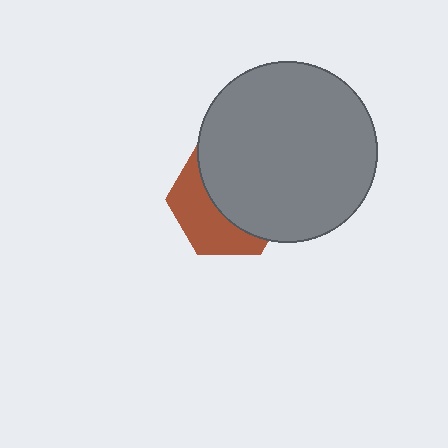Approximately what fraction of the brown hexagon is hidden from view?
Roughly 59% of the brown hexagon is hidden behind the gray circle.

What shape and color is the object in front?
The object in front is a gray circle.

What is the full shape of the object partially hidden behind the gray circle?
The partially hidden object is a brown hexagon.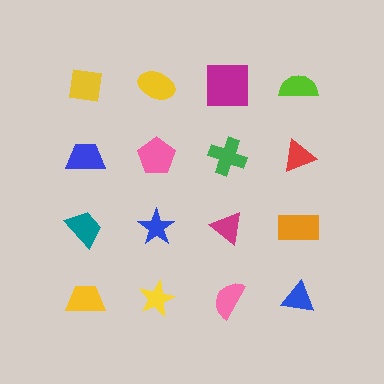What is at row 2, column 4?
A red triangle.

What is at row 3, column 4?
An orange rectangle.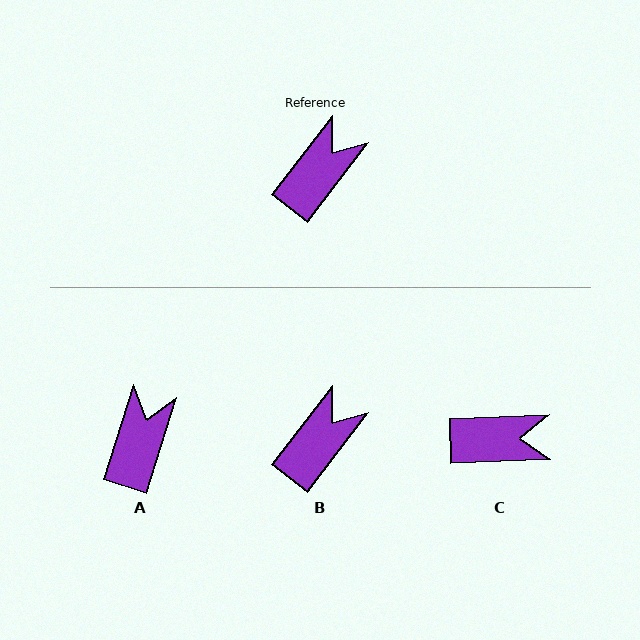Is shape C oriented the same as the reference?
No, it is off by about 50 degrees.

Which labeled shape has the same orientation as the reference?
B.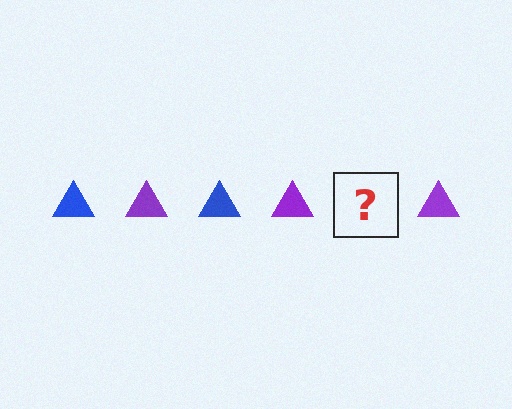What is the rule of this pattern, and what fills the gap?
The rule is that the pattern cycles through blue, purple triangles. The gap should be filled with a blue triangle.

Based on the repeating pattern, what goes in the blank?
The blank should be a blue triangle.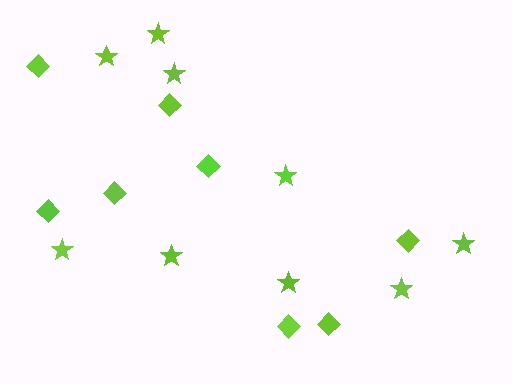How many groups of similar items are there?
There are 2 groups: one group of stars (9) and one group of diamonds (8).